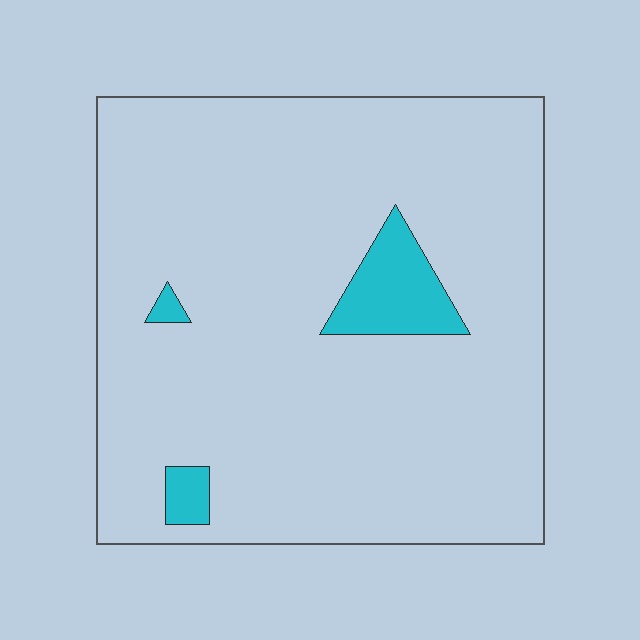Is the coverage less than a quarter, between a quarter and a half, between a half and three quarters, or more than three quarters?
Less than a quarter.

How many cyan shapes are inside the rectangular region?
3.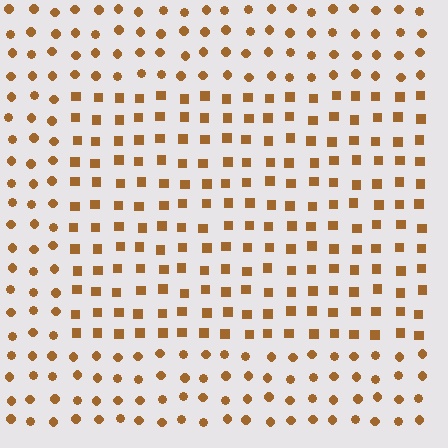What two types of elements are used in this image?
The image uses squares inside the rectangle region and circles outside it.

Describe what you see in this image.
The image is filled with small brown elements arranged in a uniform grid. A rectangle-shaped region contains squares, while the surrounding area contains circles. The boundary is defined purely by the change in element shape.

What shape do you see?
I see a rectangle.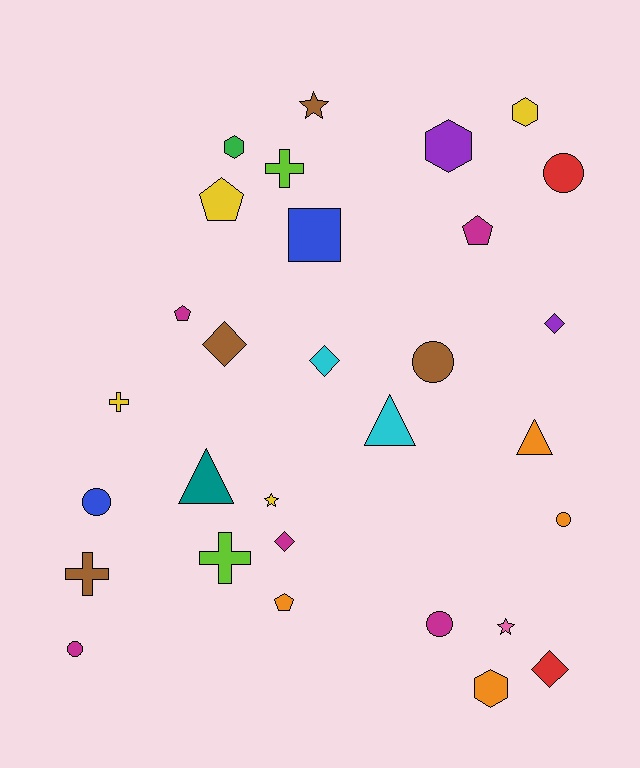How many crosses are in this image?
There are 4 crosses.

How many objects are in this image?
There are 30 objects.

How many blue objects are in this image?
There are 2 blue objects.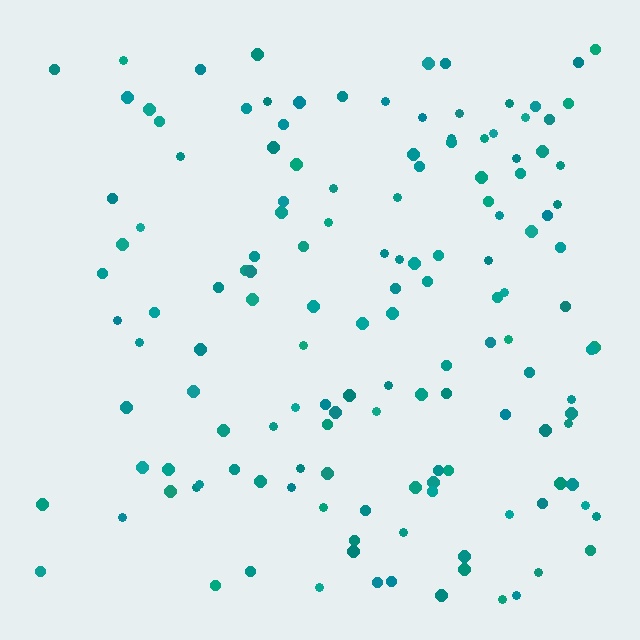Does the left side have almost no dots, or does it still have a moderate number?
Still a moderate number, just noticeably fewer than the right.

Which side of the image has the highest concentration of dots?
The right.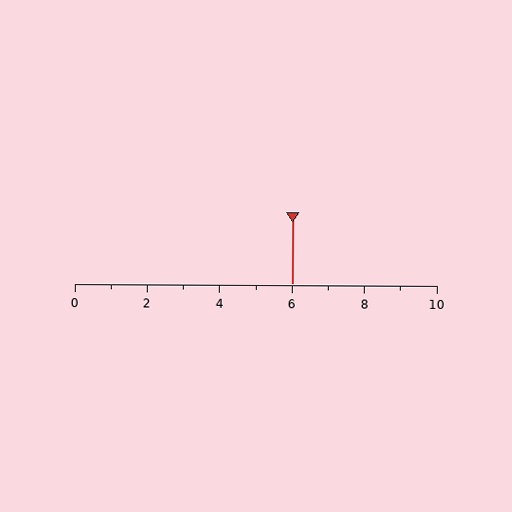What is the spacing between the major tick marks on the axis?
The major ticks are spaced 2 apart.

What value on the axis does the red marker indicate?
The marker indicates approximately 6.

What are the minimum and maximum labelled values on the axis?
The axis runs from 0 to 10.